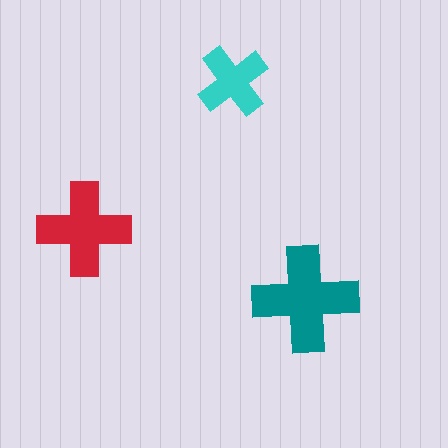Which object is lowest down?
The teal cross is bottommost.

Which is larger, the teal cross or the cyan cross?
The teal one.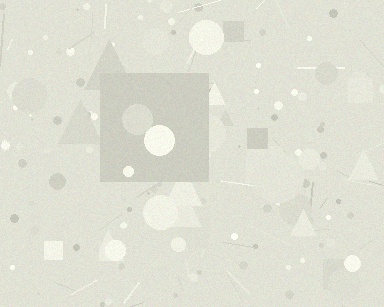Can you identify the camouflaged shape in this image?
The camouflaged shape is a square.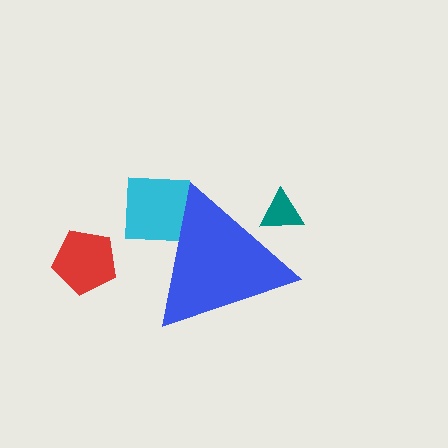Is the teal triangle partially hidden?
Yes, the teal triangle is partially hidden behind the blue triangle.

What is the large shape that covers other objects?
A blue triangle.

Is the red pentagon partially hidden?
No, the red pentagon is fully visible.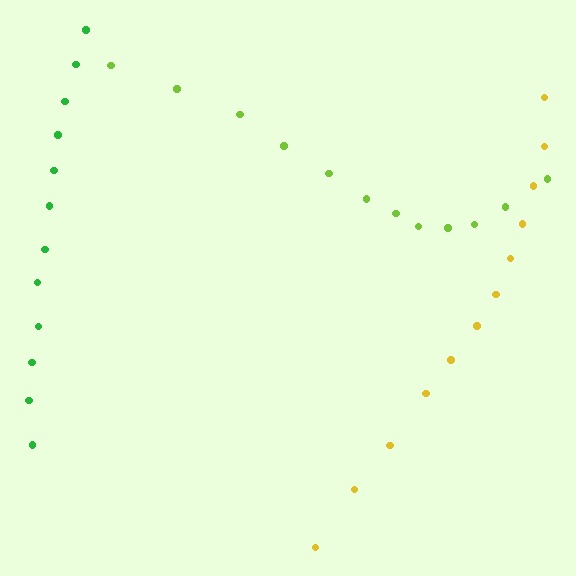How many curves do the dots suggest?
There are 3 distinct paths.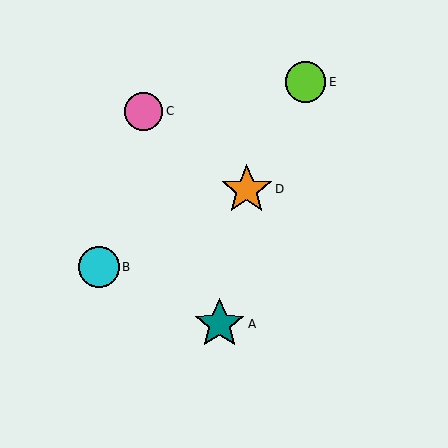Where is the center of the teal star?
The center of the teal star is at (219, 324).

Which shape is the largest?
The teal star (labeled A) is the largest.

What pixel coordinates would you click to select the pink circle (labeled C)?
Click at (144, 111) to select the pink circle C.